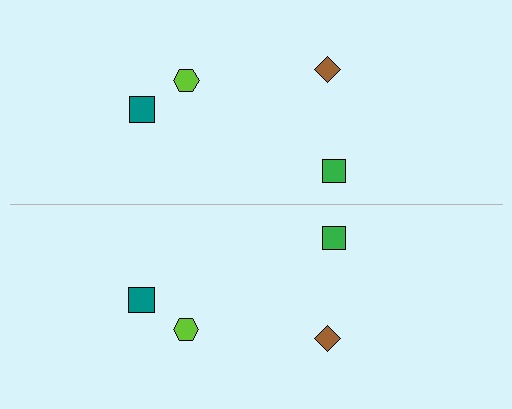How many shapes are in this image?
There are 8 shapes in this image.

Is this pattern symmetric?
Yes, this pattern has bilateral (reflection) symmetry.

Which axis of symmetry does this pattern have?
The pattern has a horizontal axis of symmetry running through the center of the image.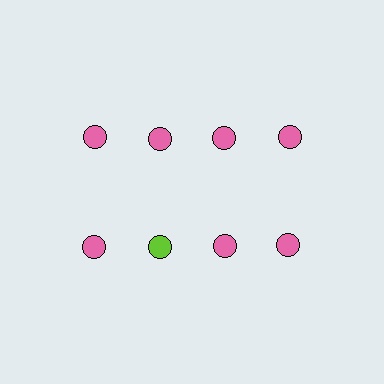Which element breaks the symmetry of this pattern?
The lime circle in the second row, second from left column breaks the symmetry. All other shapes are pink circles.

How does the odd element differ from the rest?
It has a different color: lime instead of pink.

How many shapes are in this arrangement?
There are 8 shapes arranged in a grid pattern.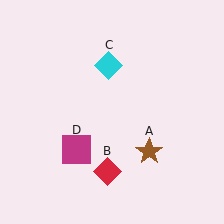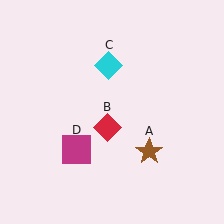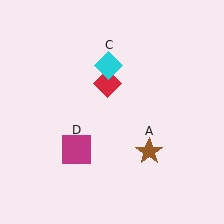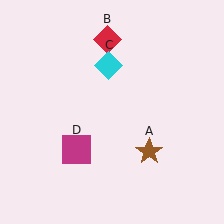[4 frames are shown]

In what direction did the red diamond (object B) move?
The red diamond (object B) moved up.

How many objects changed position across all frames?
1 object changed position: red diamond (object B).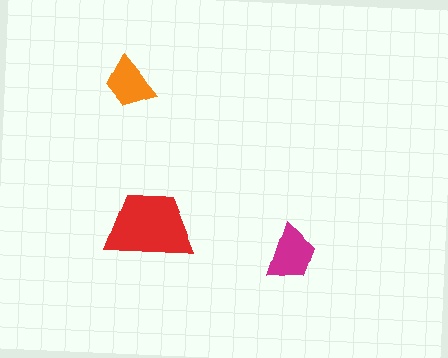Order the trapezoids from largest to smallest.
the red one, the magenta one, the orange one.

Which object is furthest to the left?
The orange trapezoid is leftmost.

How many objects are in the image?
There are 3 objects in the image.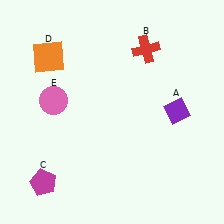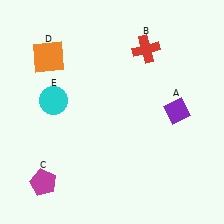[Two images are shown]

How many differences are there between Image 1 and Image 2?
There is 1 difference between the two images.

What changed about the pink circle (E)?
In Image 1, E is pink. In Image 2, it changed to cyan.